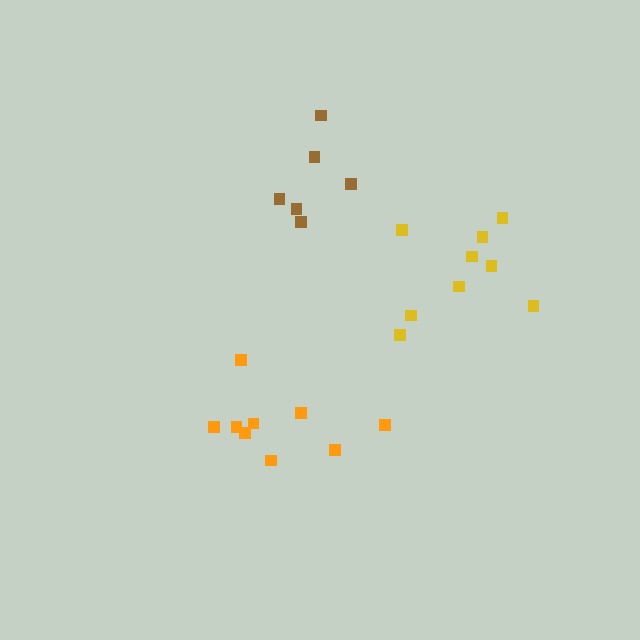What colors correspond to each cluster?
The clusters are colored: brown, yellow, orange.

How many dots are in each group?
Group 1: 6 dots, Group 2: 9 dots, Group 3: 9 dots (24 total).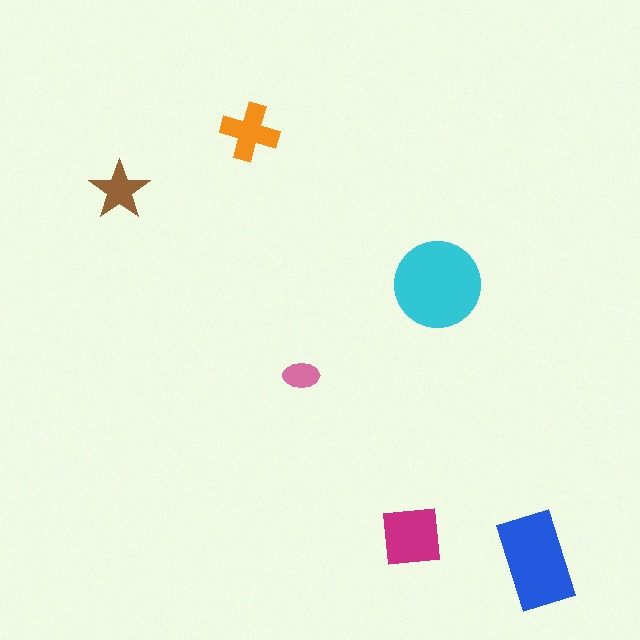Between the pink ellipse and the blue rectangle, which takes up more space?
The blue rectangle.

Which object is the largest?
The cyan circle.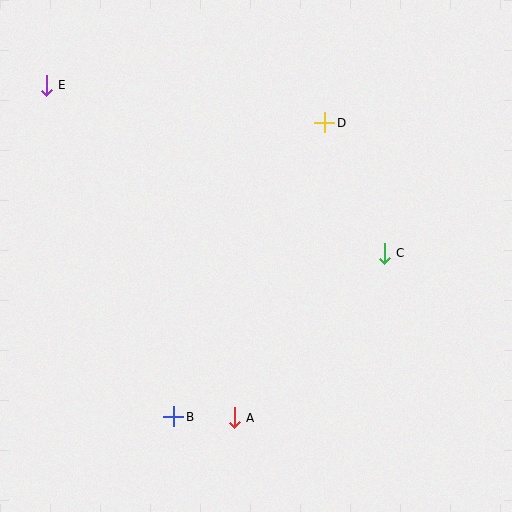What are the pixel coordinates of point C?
Point C is at (384, 253).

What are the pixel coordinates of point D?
Point D is at (325, 123).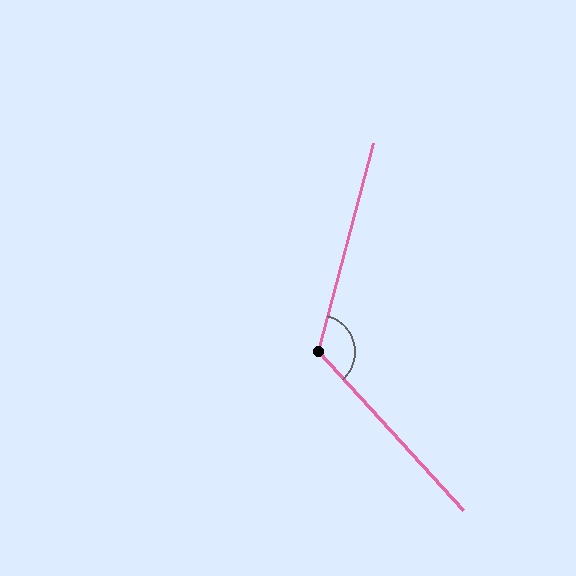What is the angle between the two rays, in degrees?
Approximately 123 degrees.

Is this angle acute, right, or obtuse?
It is obtuse.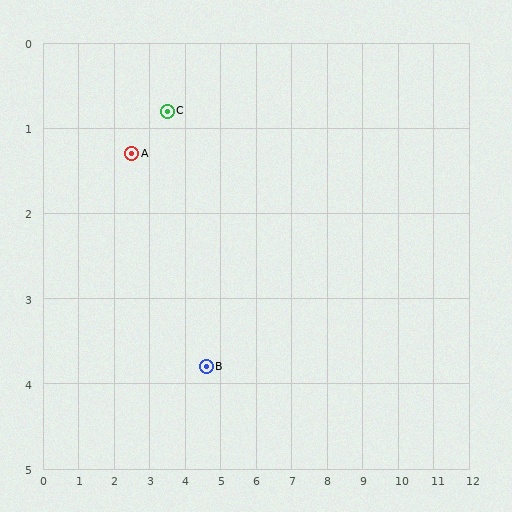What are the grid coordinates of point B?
Point B is at approximately (4.6, 3.8).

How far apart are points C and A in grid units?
Points C and A are about 1.1 grid units apart.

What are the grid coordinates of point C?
Point C is at approximately (3.5, 0.8).